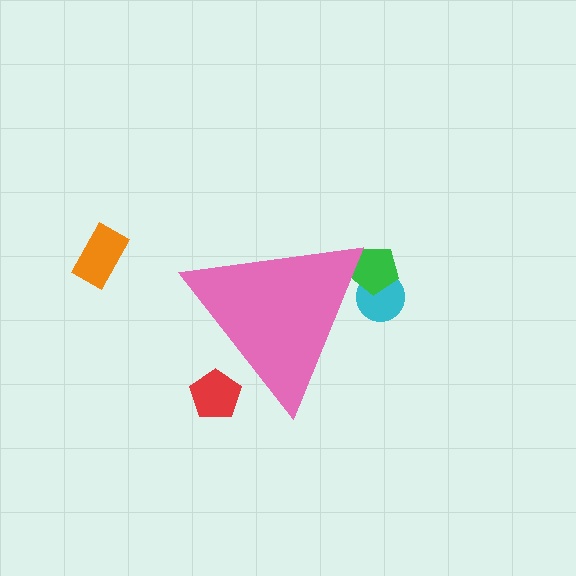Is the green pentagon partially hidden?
Yes, the green pentagon is partially hidden behind the pink triangle.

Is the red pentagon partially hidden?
Yes, the red pentagon is partially hidden behind the pink triangle.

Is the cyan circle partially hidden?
Yes, the cyan circle is partially hidden behind the pink triangle.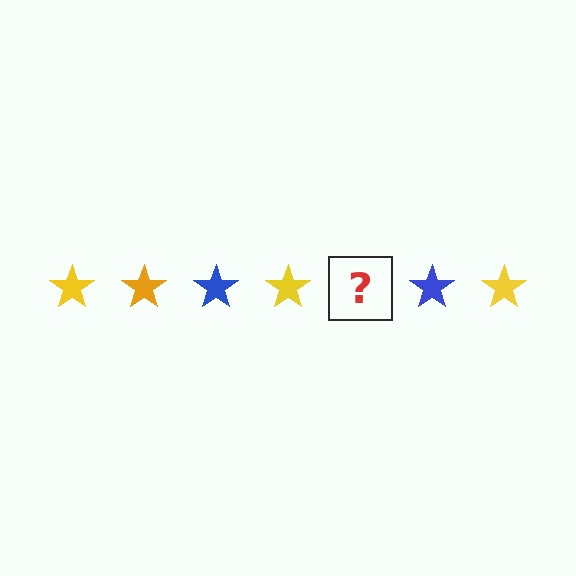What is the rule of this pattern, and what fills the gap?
The rule is that the pattern cycles through yellow, orange, blue stars. The gap should be filled with an orange star.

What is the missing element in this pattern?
The missing element is an orange star.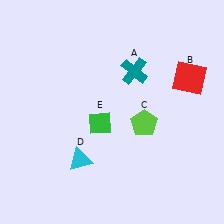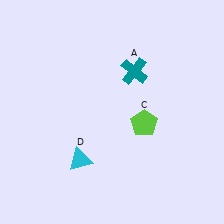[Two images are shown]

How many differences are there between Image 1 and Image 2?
There are 2 differences between the two images.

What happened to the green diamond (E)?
The green diamond (E) was removed in Image 2. It was in the bottom-left area of Image 1.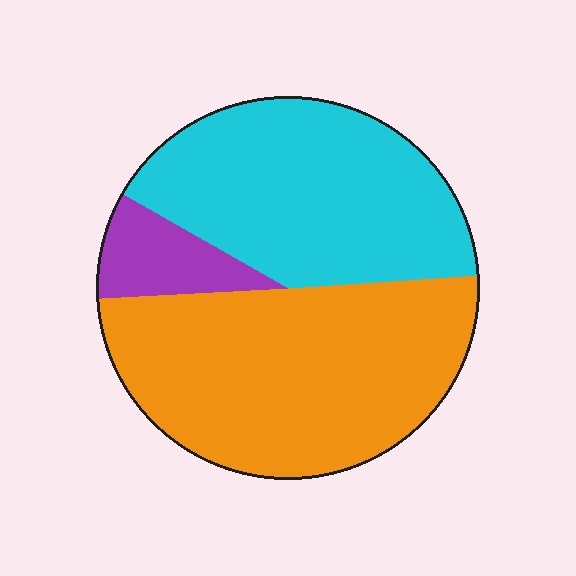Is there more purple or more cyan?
Cyan.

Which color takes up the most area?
Orange, at roughly 50%.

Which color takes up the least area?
Purple, at roughly 10%.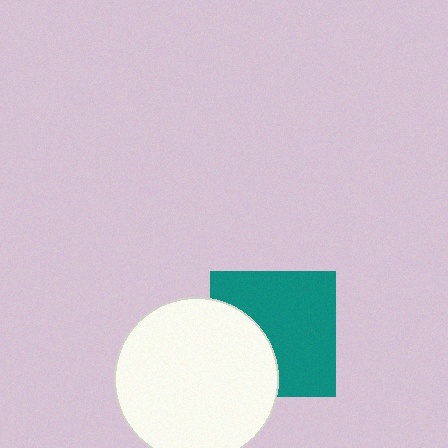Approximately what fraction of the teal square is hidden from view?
Roughly 35% of the teal square is hidden behind the white circle.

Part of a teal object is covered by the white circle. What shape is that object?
It is a square.